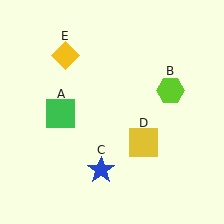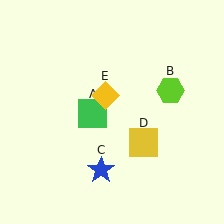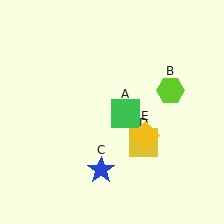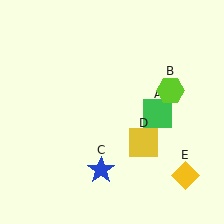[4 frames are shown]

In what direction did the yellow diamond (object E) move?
The yellow diamond (object E) moved down and to the right.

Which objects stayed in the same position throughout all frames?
Lime hexagon (object B) and blue star (object C) and yellow square (object D) remained stationary.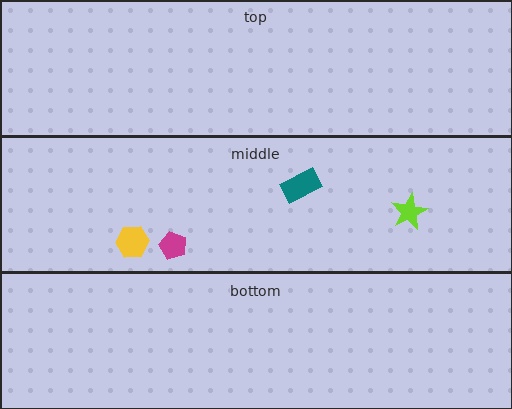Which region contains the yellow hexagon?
The middle region.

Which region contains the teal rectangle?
The middle region.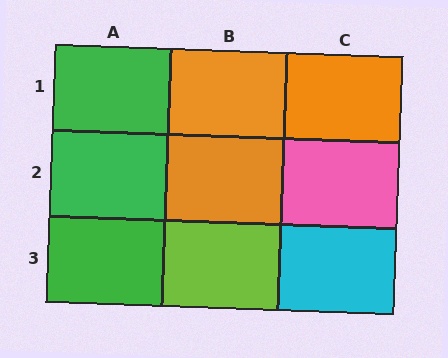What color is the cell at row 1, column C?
Orange.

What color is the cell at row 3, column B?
Lime.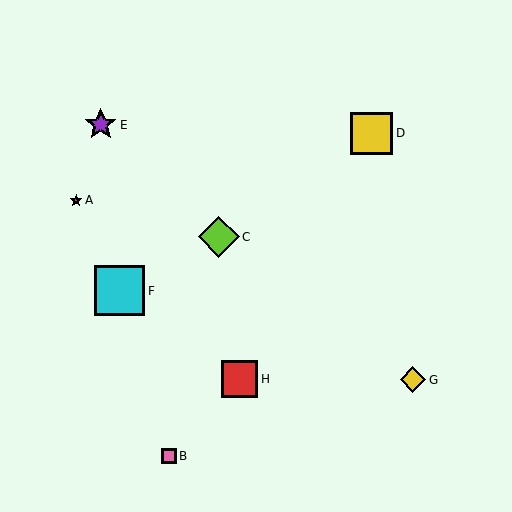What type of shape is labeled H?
Shape H is a red square.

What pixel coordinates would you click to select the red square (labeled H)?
Click at (239, 379) to select the red square H.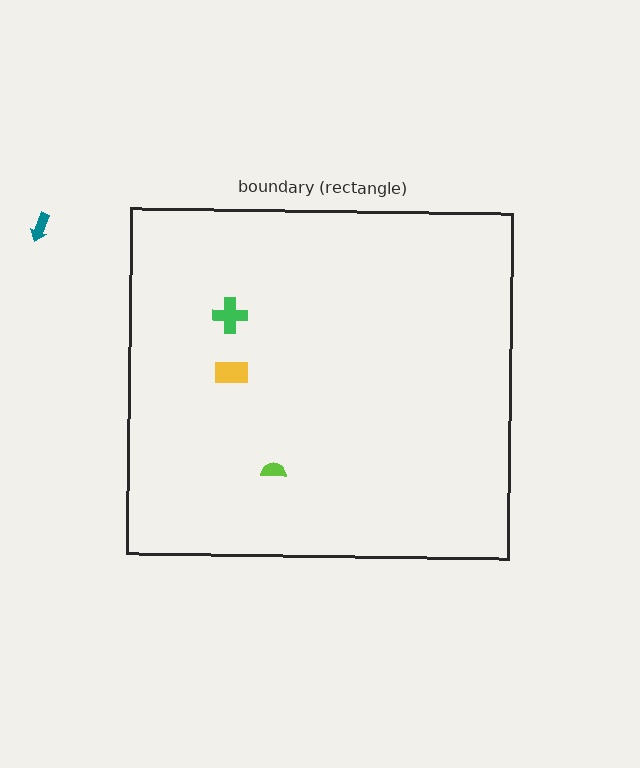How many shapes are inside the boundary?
3 inside, 1 outside.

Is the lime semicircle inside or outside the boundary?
Inside.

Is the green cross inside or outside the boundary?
Inside.